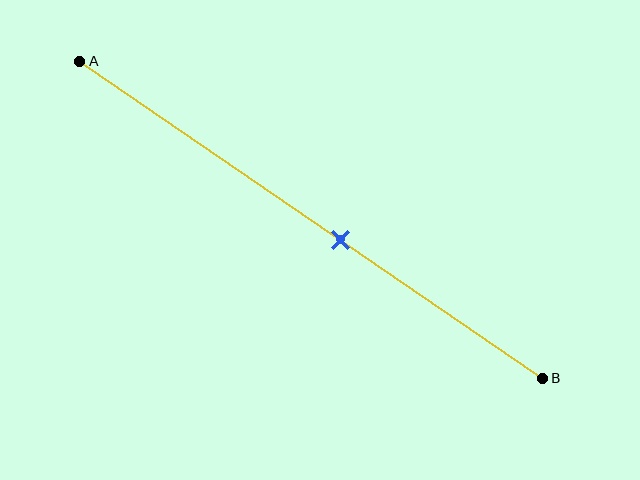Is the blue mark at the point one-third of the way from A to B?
No, the mark is at about 55% from A, not at the 33% one-third point.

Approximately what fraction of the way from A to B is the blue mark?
The blue mark is approximately 55% of the way from A to B.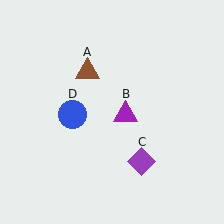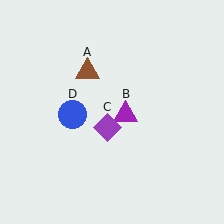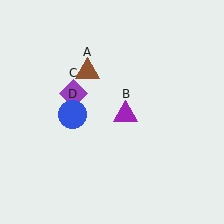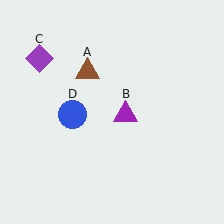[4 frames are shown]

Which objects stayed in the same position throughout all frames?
Brown triangle (object A) and purple triangle (object B) and blue circle (object D) remained stationary.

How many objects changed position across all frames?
1 object changed position: purple diamond (object C).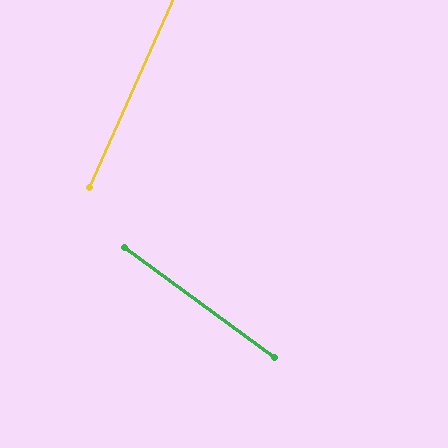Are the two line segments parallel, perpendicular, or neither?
Neither parallel nor perpendicular — they differ by about 78°.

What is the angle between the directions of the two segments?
Approximately 78 degrees.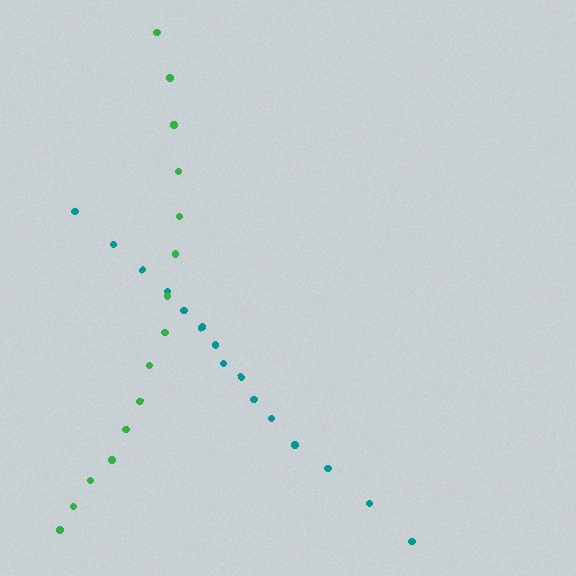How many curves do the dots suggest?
There are 2 distinct paths.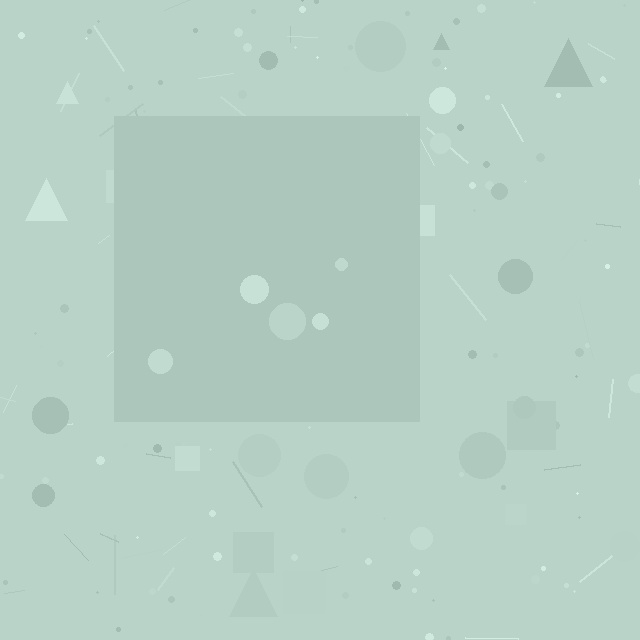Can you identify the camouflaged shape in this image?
The camouflaged shape is a square.